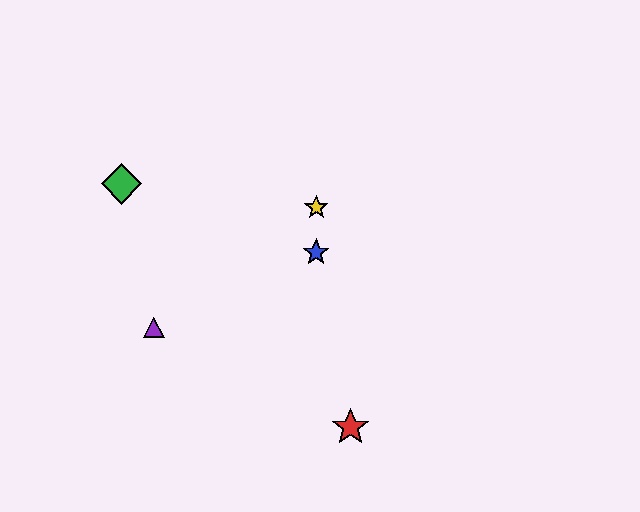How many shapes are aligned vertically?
2 shapes (the blue star, the yellow star) are aligned vertically.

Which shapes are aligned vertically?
The blue star, the yellow star are aligned vertically.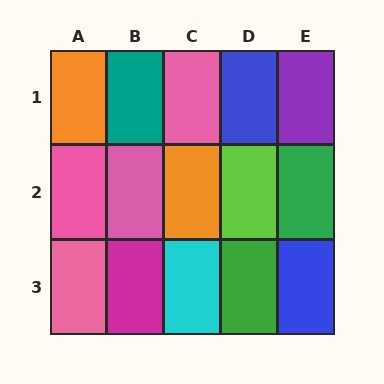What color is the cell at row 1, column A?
Orange.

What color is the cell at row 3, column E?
Blue.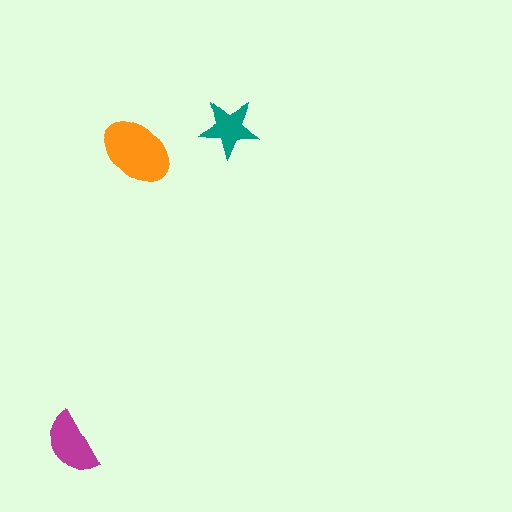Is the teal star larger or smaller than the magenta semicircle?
Smaller.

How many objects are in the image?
There are 3 objects in the image.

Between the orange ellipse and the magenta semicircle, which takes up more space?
The orange ellipse.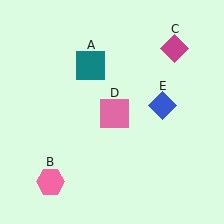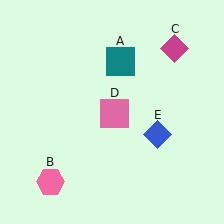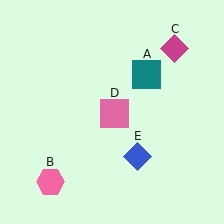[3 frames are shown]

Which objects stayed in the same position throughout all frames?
Pink hexagon (object B) and magenta diamond (object C) and pink square (object D) remained stationary.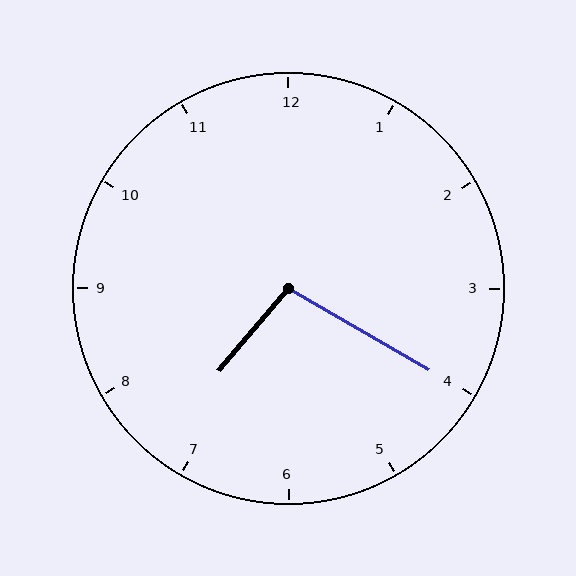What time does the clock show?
7:20.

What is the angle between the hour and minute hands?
Approximately 100 degrees.